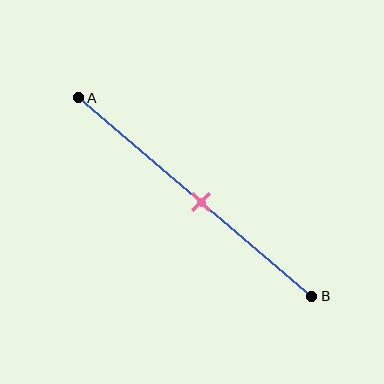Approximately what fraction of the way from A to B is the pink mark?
The pink mark is approximately 55% of the way from A to B.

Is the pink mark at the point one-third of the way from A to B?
No, the mark is at about 55% from A, not at the 33% one-third point.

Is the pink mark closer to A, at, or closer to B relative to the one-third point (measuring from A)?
The pink mark is closer to point B than the one-third point of segment AB.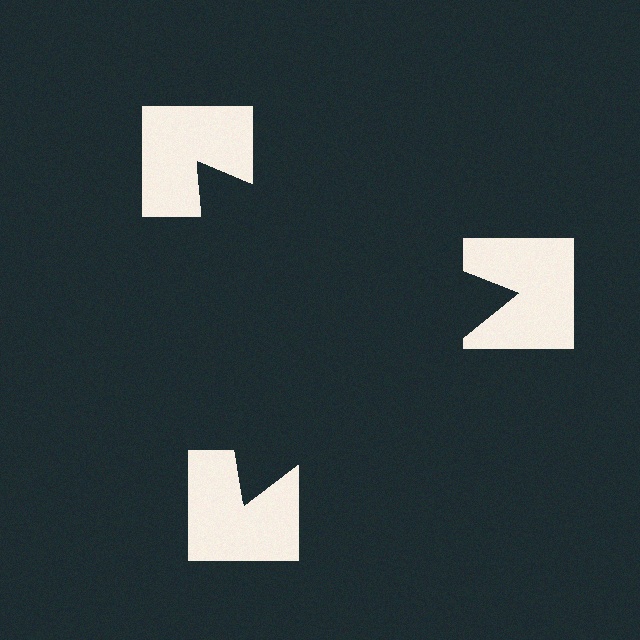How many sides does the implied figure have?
3 sides.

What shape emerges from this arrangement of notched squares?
An illusory triangle — its edges are inferred from the aligned wedge cuts in the notched squares, not physically drawn.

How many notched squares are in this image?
There are 3 — one at each vertex of the illusory triangle.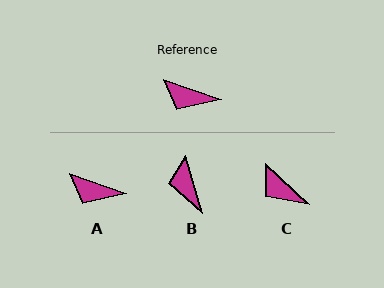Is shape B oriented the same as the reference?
No, it is off by about 55 degrees.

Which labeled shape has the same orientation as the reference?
A.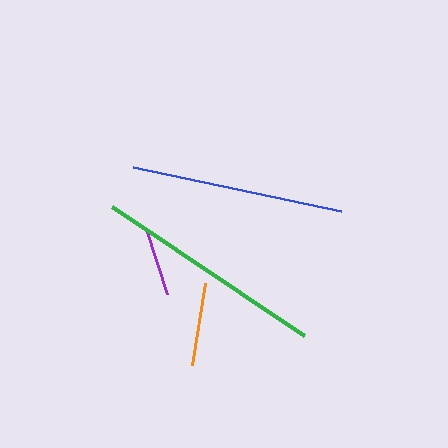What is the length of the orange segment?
The orange segment is approximately 83 pixels long.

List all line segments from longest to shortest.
From longest to shortest: green, blue, orange, purple.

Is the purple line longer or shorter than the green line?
The green line is longer than the purple line.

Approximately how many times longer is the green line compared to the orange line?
The green line is approximately 2.8 times the length of the orange line.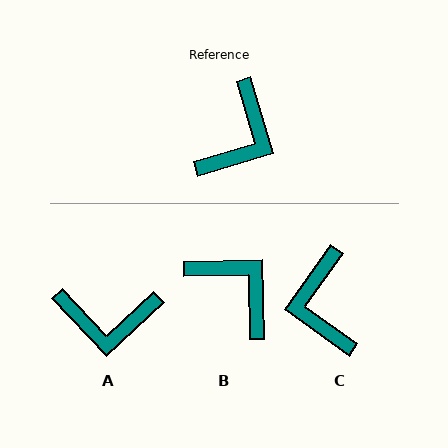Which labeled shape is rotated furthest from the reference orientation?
C, about 143 degrees away.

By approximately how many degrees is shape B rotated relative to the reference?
Approximately 75 degrees counter-clockwise.